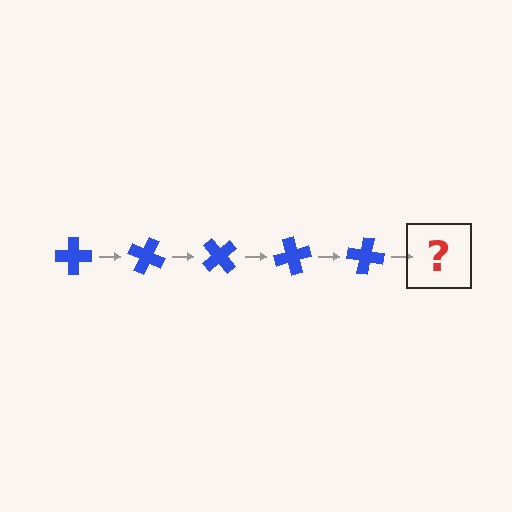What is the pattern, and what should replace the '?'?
The pattern is that the cross rotates 25 degrees each step. The '?' should be a blue cross rotated 125 degrees.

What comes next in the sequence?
The next element should be a blue cross rotated 125 degrees.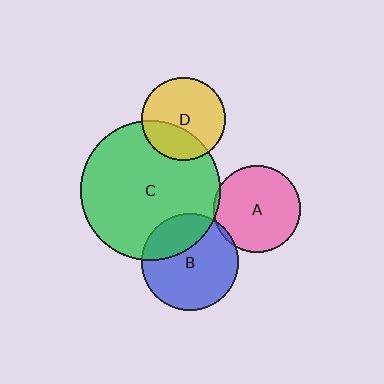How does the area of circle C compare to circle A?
Approximately 2.6 times.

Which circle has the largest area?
Circle C (green).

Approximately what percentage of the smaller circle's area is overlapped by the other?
Approximately 5%.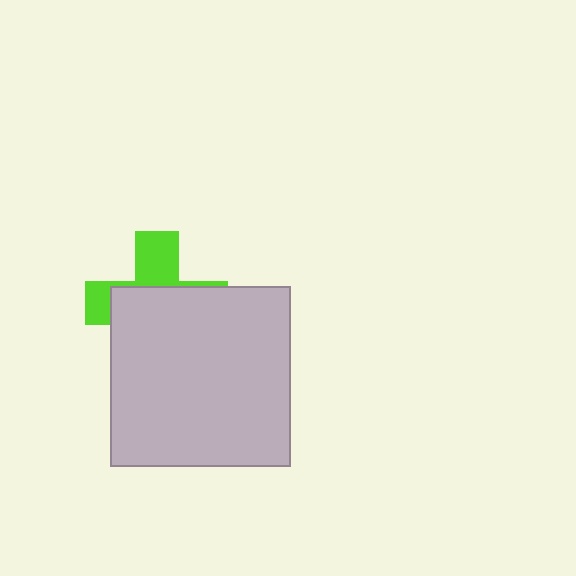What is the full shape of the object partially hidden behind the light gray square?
The partially hidden object is a lime cross.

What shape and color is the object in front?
The object in front is a light gray square.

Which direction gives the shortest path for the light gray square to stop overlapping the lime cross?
Moving down gives the shortest separation.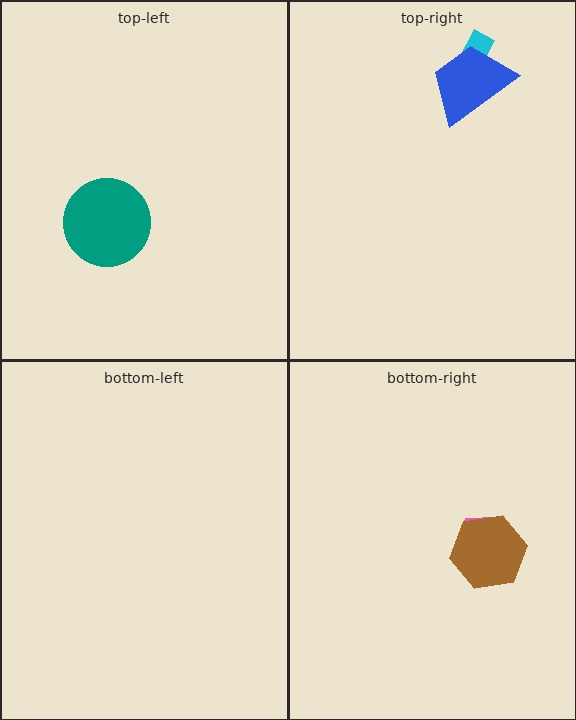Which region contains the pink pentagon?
The bottom-right region.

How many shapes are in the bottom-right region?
2.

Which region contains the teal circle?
The top-left region.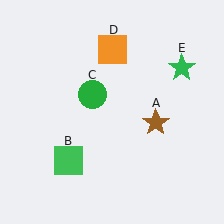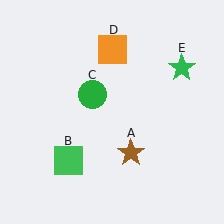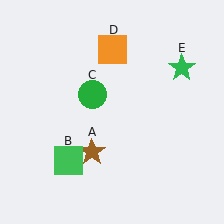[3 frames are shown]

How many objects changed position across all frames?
1 object changed position: brown star (object A).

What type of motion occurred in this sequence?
The brown star (object A) rotated clockwise around the center of the scene.